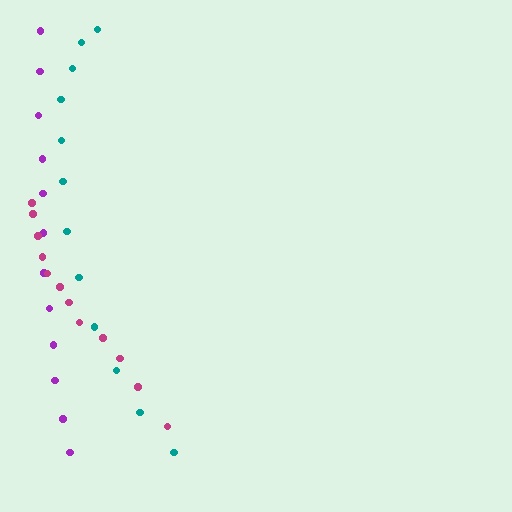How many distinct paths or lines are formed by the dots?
There are 3 distinct paths.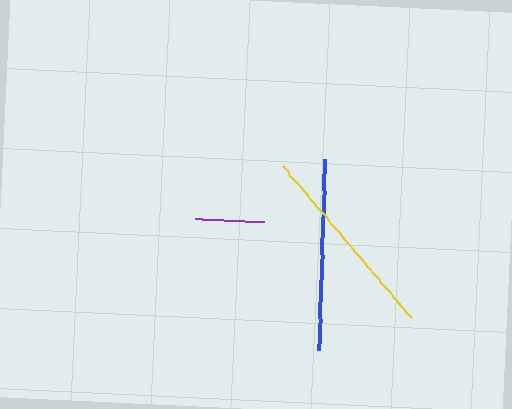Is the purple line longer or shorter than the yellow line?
The yellow line is longer than the purple line.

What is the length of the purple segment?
The purple segment is approximately 69 pixels long.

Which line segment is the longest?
The yellow line is the longest at approximately 199 pixels.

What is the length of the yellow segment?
The yellow segment is approximately 199 pixels long.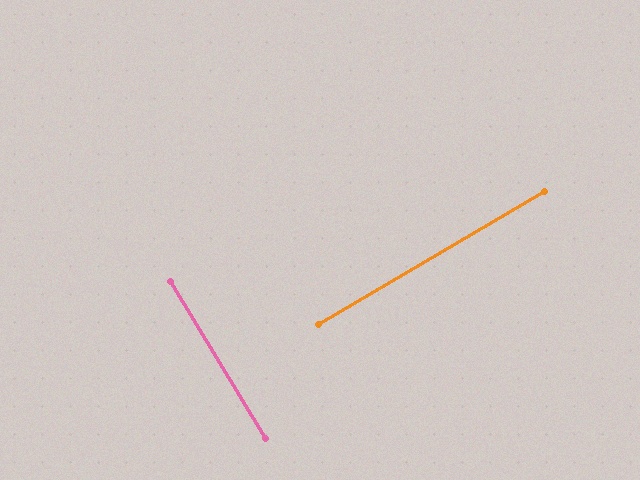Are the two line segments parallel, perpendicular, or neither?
Perpendicular — they meet at approximately 90°.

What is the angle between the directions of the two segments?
Approximately 90 degrees.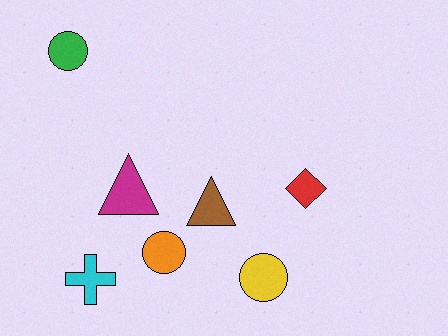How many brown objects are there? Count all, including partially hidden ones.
There is 1 brown object.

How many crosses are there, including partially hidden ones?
There is 1 cross.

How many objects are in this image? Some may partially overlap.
There are 7 objects.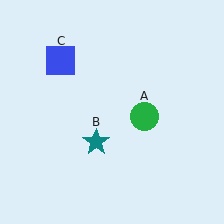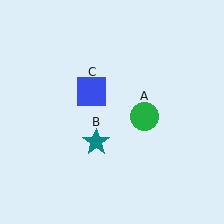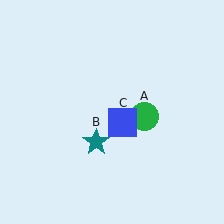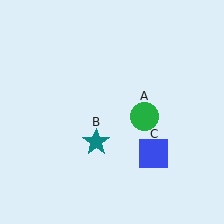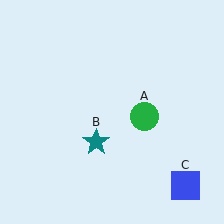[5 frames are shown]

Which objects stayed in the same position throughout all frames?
Green circle (object A) and teal star (object B) remained stationary.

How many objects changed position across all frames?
1 object changed position: blue square (object C).